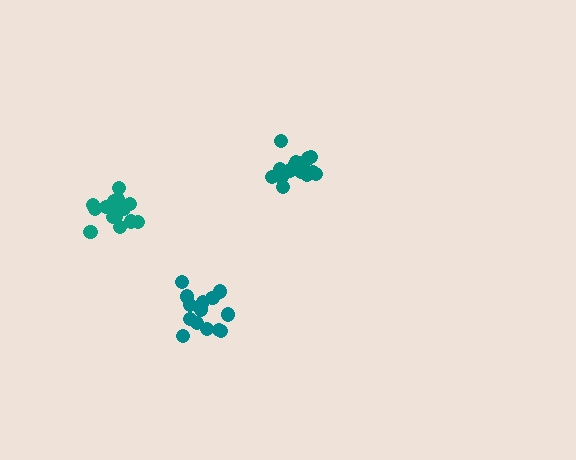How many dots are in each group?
Group 1: 17 dots, Group 2: 14 dots, Group 3: 15 dots (46 total).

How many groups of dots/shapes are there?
There are 3 groups.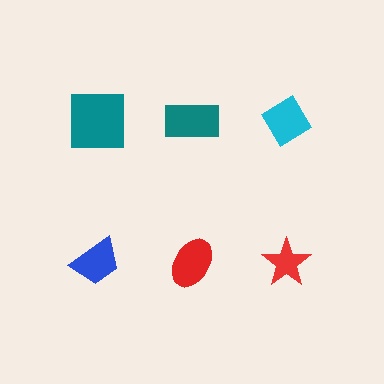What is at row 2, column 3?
A red star.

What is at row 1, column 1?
A teal square.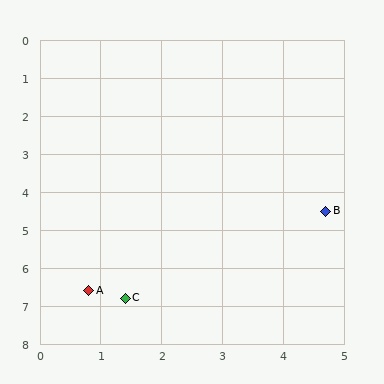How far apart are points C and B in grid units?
Points C and B are about 4.0 grid units apart.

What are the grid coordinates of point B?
Point B is at approximately (4.7, 4.5).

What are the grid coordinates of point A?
Point A is at approximately (0.8, 6.6).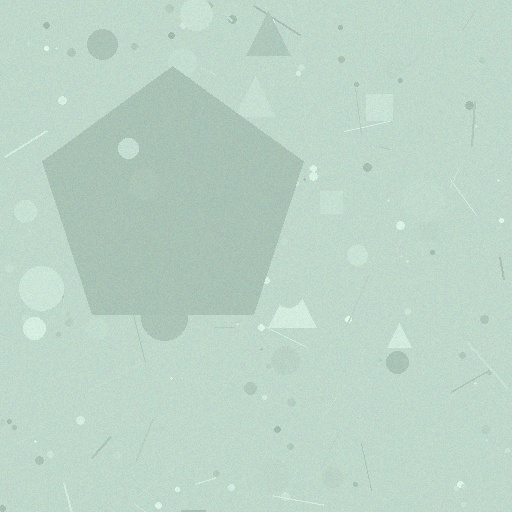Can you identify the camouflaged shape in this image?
The camouflaged shape is a pentagon.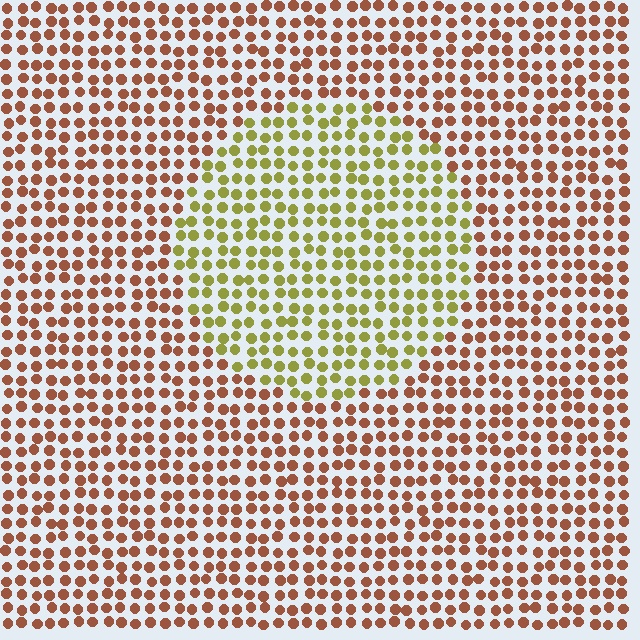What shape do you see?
I see a circle.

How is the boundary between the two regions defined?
The boundary is defined purely by a slight shift in hue (about 53 degrees). Spacing, size, and orientation are identical on both sides.